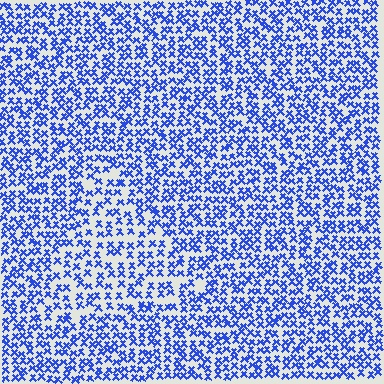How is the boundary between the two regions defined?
The boundary is defined by a change in element density (approximately 1.5x ratio). All elements are the same color, size, and shape.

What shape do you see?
I see a triangle.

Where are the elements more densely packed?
The elements are more densely packed outside the triangle boundary.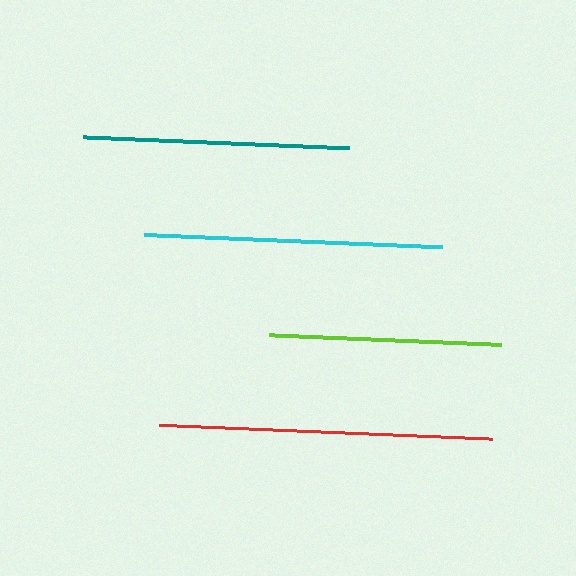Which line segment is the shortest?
The lime line is the shortest at approximately 232 pixels.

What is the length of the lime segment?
The lime segment is approximately 232 pixels long.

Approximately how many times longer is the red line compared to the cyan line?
The red line is approximately 1.1 times the length of the cyan line.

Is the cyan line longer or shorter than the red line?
The red line is longer than the cyan line.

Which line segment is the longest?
The red line is the longest at approximately 334 pixels.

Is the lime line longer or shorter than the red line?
The red line is longer than the lime line.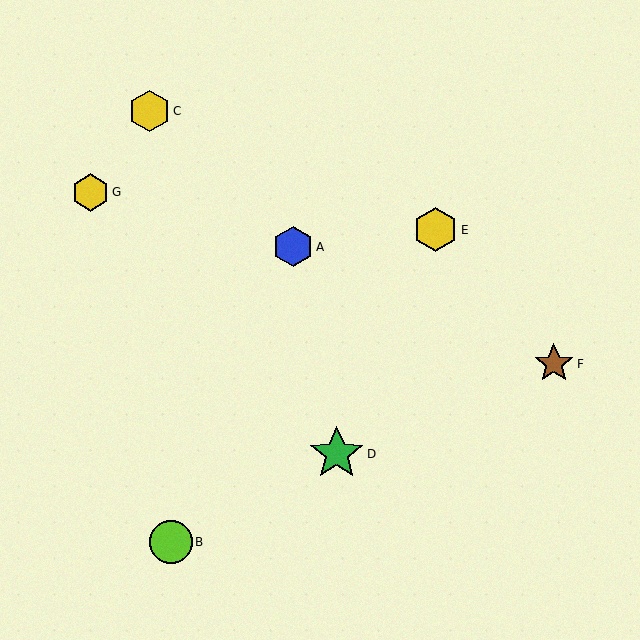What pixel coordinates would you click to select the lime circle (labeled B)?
Click at (171, 542) to select the lime circle B.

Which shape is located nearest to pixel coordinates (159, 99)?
The yellow hexagon (labeled C) at (150, 111) is nearest to that location.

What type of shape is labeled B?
Shape B is a lime circle.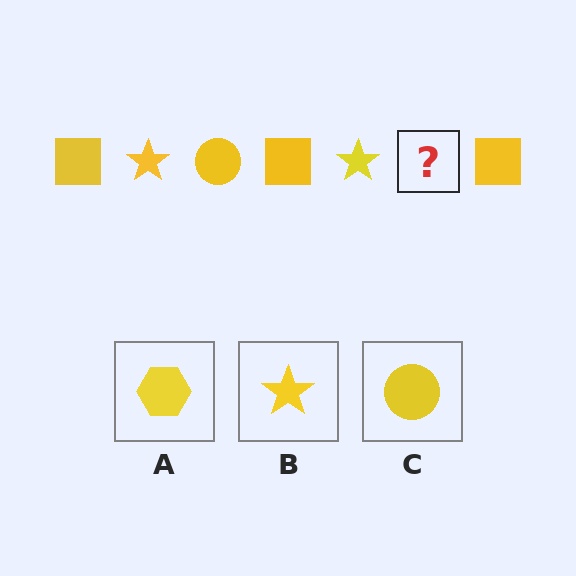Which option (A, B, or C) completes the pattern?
C.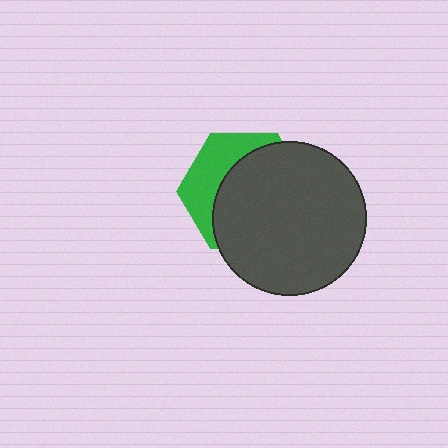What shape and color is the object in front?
The object in front is a dark gray circle.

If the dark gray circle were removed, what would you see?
You would see the complete green hexagon.